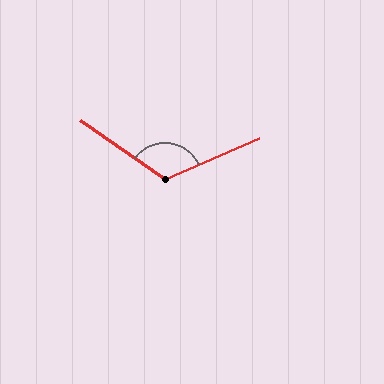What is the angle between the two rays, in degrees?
Approximately 121 degrees.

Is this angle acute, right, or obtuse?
It is obtuse.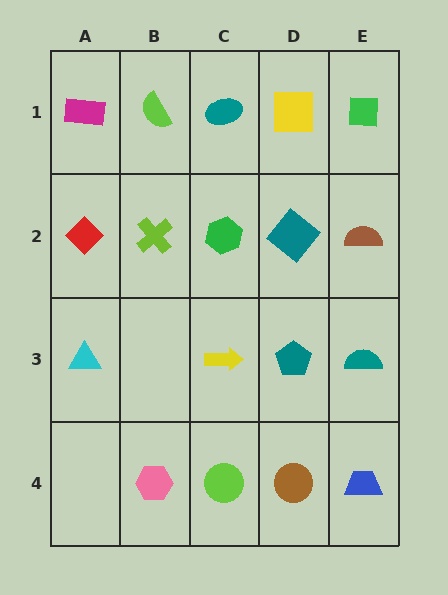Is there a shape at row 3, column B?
No, that cell is empty.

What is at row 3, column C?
A yellow arrow.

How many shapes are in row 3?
4 shapes.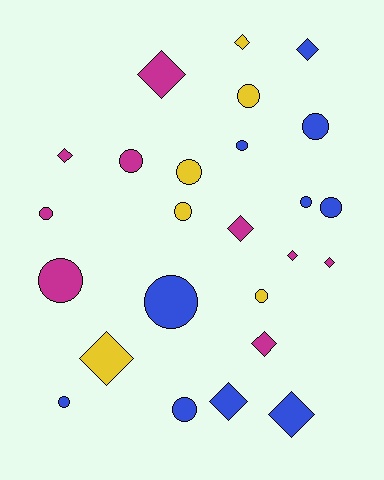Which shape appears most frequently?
Circle, with 14 objects.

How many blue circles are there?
There are 7 blue circles.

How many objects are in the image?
There are 25 objects.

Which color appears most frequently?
Blue, with 10 objects.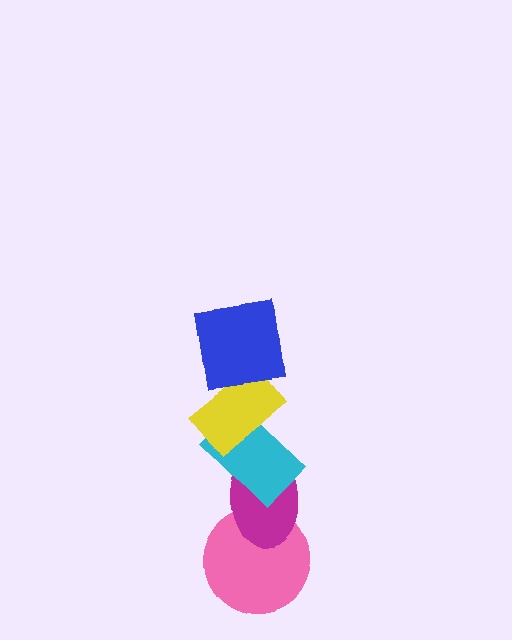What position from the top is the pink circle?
The pink circle is 5th from the top.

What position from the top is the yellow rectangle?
The yellow rectangle is 2nd from the top.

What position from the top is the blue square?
The blue square is 1st from the top.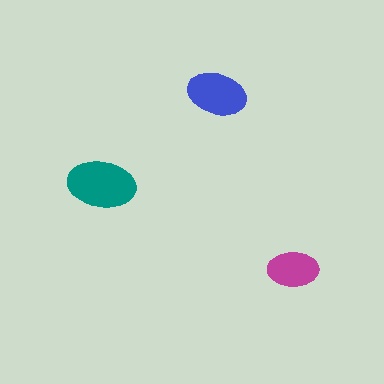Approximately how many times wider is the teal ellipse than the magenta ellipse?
About 1.5 times wider.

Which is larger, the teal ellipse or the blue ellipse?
The teal one.